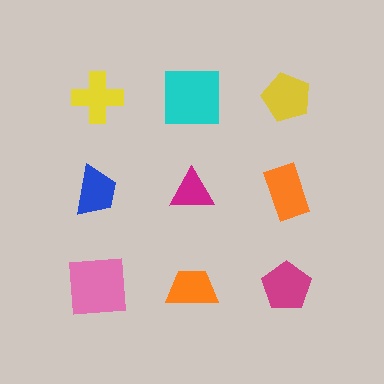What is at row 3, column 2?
An orange trapezoid.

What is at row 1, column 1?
A yellow cross.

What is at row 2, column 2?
A magenta triangle.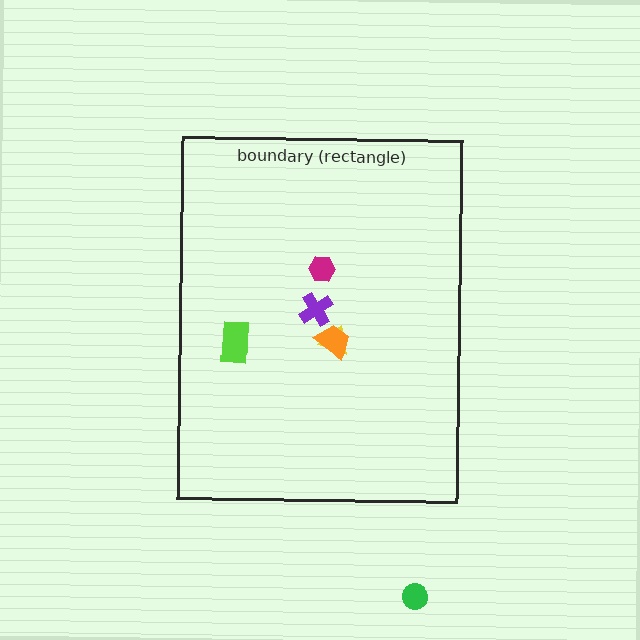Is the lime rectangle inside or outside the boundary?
Inside.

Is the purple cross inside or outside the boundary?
Inside.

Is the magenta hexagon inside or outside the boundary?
Inside.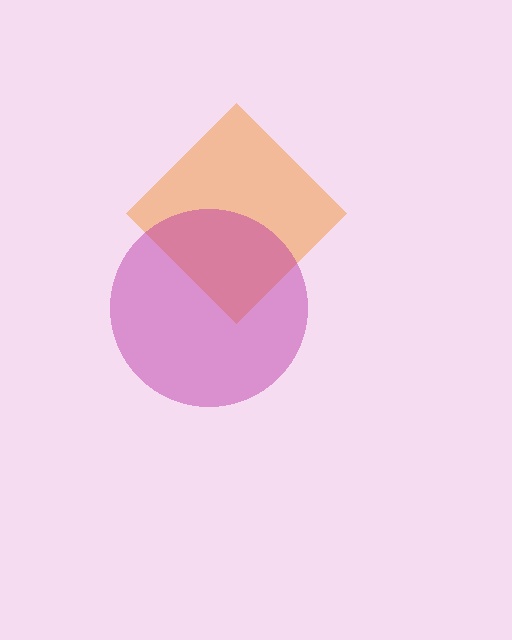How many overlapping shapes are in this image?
There are 2 overlapping shapes in the image.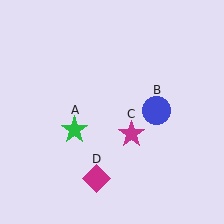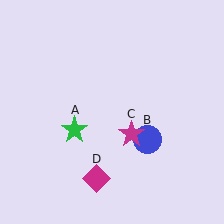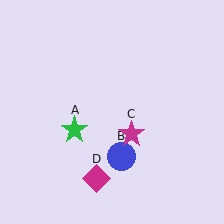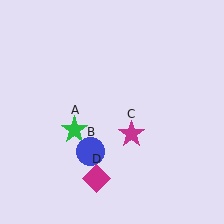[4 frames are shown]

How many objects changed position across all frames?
1 object changed position: blue circle (object B).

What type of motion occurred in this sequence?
The blue circle (object B) rotated clockwise around the center of the scene.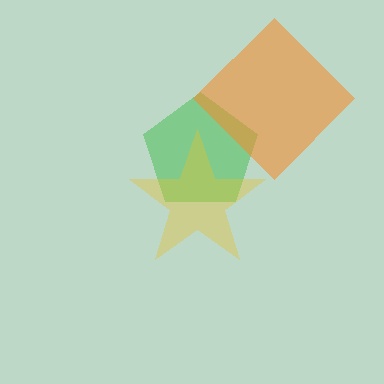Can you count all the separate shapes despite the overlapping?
Yes, there are 3 separate shapes.